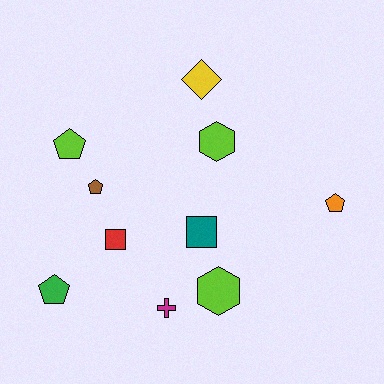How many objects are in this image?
There are 10 objects.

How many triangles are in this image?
There are no triangles.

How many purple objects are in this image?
There are no purple objects.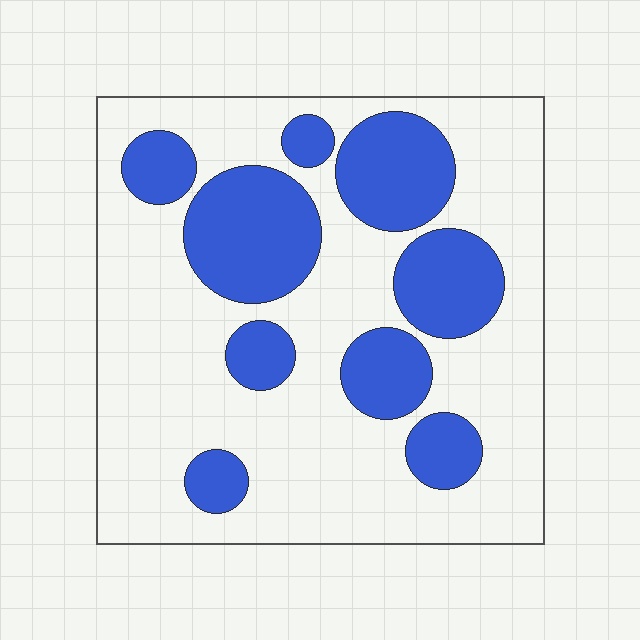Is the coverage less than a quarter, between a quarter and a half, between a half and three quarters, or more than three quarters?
Between a quarter and a half.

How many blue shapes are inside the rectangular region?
9.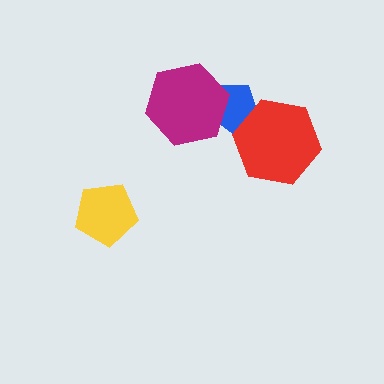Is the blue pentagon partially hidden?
Yes, it is partially covered by another shape.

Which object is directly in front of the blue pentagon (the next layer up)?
The red hexagon is directly in front of the blue pentagon.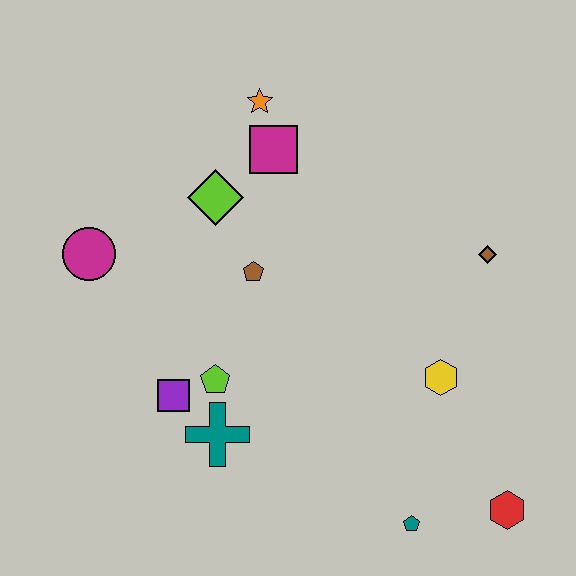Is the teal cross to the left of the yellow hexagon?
Yes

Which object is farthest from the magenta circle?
The red hexagon is farthest from the magenta circle.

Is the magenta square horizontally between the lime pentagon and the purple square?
No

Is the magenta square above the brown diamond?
Yes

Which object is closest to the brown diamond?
The yellow hexagon is closest to the brown diamond.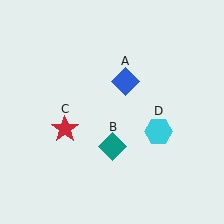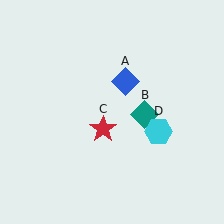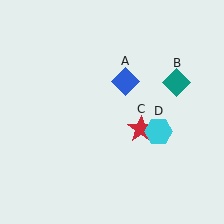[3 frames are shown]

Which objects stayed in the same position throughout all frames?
Blue diamond (object A) and cyan hexagon (object D) remained stationary.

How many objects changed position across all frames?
2 objects changed position: teal diamond (object B), red star (object C).